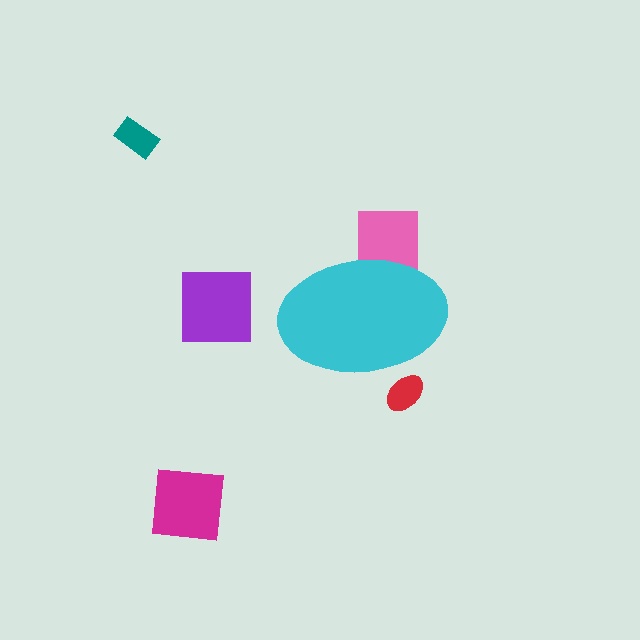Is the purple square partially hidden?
No, the purple square is fully visible.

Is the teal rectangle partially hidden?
No, the teal rectangle is fully visible.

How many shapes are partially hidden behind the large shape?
2 shapes are partially hidden.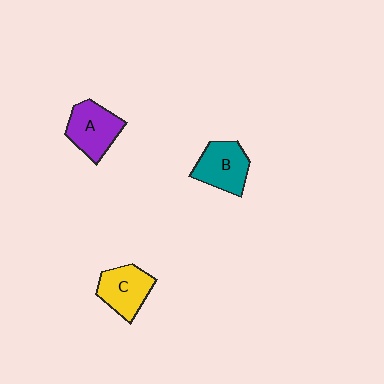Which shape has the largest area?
Shape A (purple).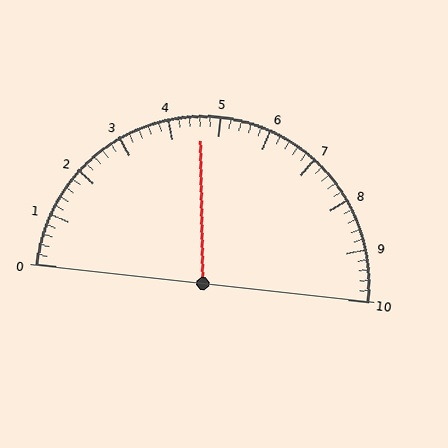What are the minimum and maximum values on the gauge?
The gauge ranges from 0 to 10.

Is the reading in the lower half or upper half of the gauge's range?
The reading is in the lower half of the range (0 to 10).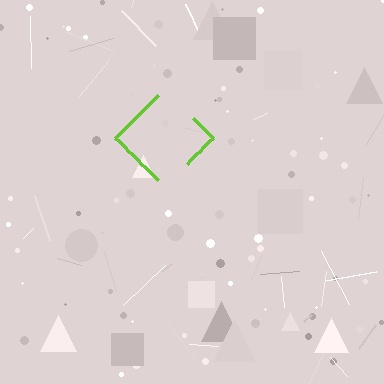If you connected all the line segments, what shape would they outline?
They would outline a diamond.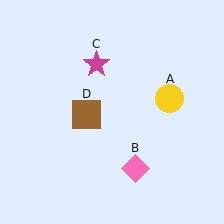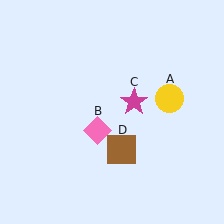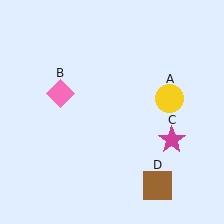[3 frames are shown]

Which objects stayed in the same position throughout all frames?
Yellow circle (object A) remained stationary.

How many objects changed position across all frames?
3 objects changed position: pink diamond (object B), magenta star (object C), brown square (object D).